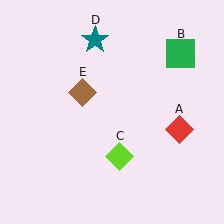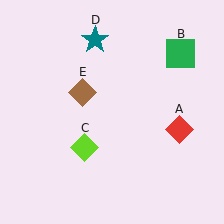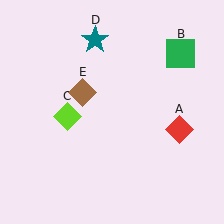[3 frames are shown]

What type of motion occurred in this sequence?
The lime diamond (object C) rotated clockwise around the center of the scene.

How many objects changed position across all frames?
1 object changed position: lime diamond (object C).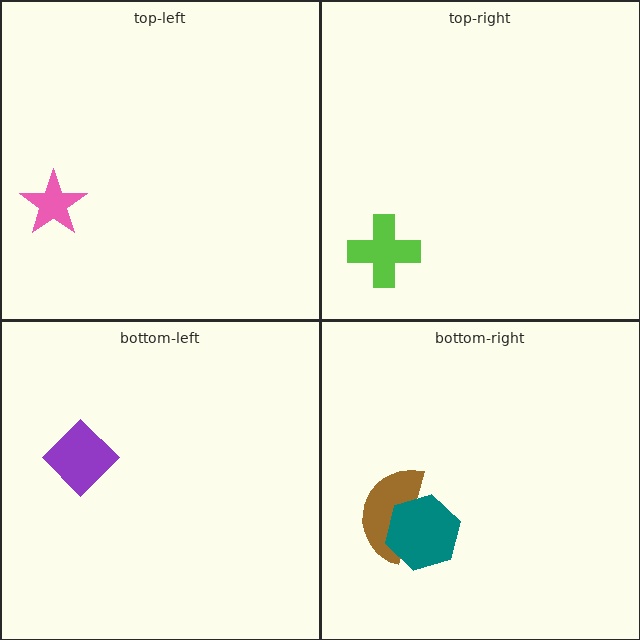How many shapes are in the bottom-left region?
1.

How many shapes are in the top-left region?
1.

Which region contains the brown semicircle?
The bottom-right region.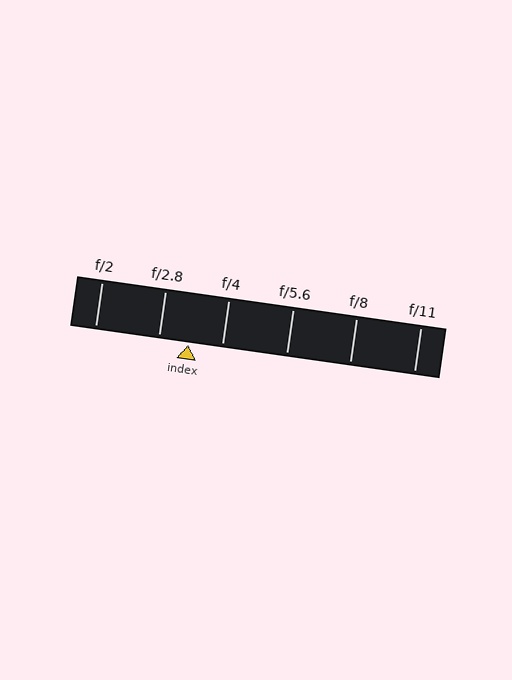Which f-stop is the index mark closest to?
The index mark is closest to f/2.8.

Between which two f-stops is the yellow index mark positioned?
The index mark is between f/2.8 and f/4.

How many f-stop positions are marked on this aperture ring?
There are 6 f-stop positions marked.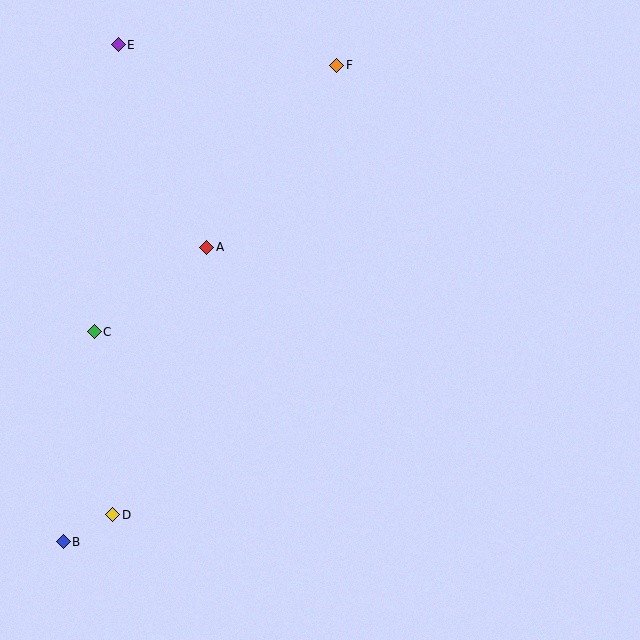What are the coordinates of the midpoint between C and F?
The midpoint between C and F is at (215, 198).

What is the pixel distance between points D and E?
The distance between D and E is 470 pixels.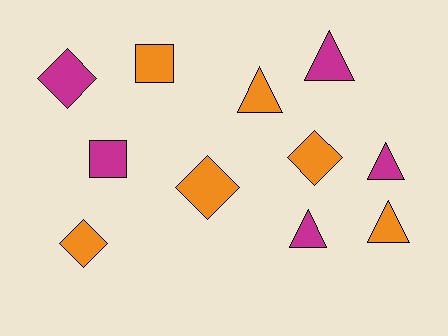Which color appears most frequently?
Orange, with 6 objects.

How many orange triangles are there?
There are 2 orange triangles.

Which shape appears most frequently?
Triangle, with 5 objects.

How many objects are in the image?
There are 11 objects.